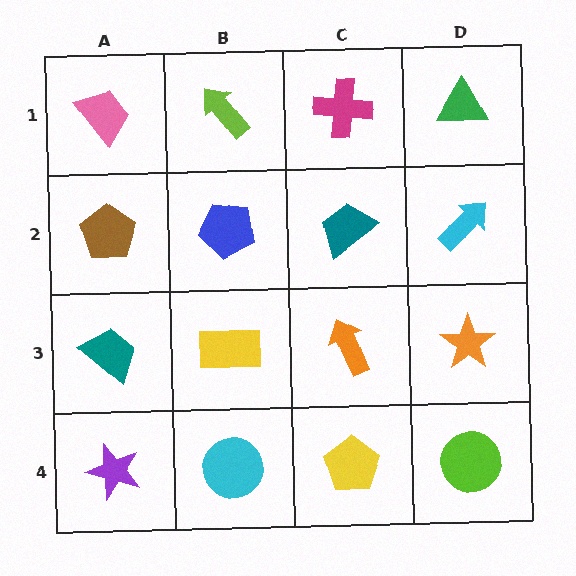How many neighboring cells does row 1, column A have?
2.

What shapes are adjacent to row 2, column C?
A magenta cross (row 1, column C), an orange arrow (row 3, column C), a blue pentagon (row 2, column B), a cyan arrow (row 2, column D).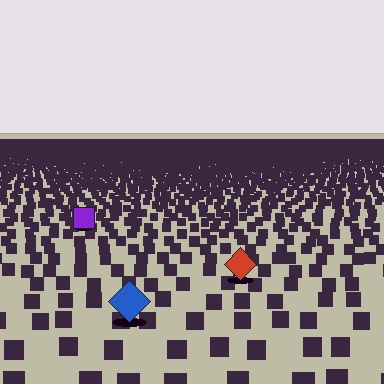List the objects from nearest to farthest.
From nearest to farthest: the blue diamond, the red diamond, the purple square.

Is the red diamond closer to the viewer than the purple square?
Yes. The red diamond is closer — you can tell from the texture gradient: the ground texture is coarser near it.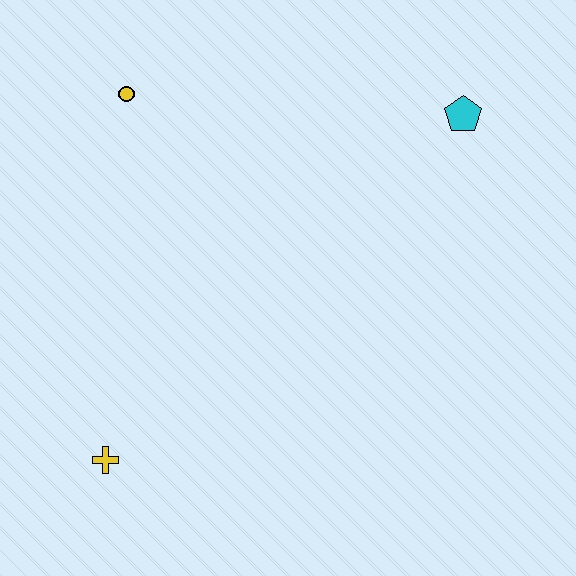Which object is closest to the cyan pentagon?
The yellow circle is closest to the cyan pentagon.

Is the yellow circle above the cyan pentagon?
Yes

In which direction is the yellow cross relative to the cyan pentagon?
The yellow cross is to the left of the cyan pentagon.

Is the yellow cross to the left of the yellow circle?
Yes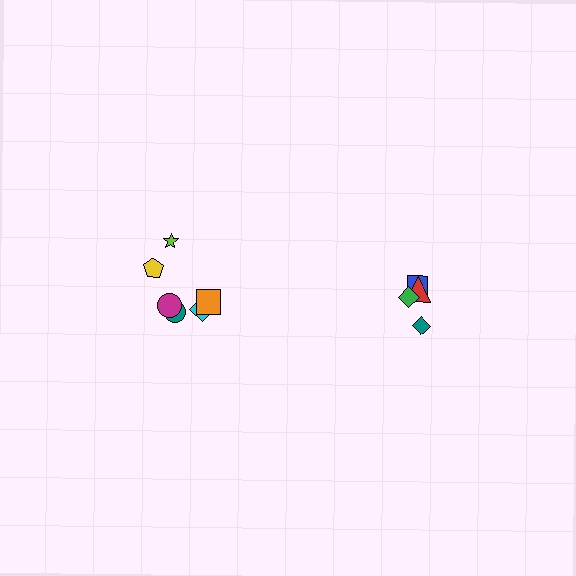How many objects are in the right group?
There are 4 objects.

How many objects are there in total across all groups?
There are 10 objects.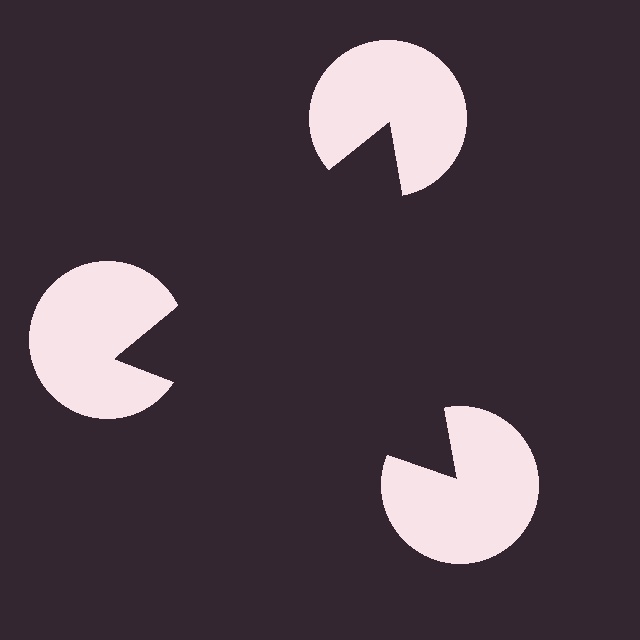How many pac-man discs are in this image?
There are 3 — one at each vertex of the illusory triangle.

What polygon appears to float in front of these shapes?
An illusory triangle — its edges are inferred from the aligned wedge cuts in the pac-man discs, not physically drawn.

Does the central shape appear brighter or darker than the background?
It typically appears slightly darker than the background, even though no actual brightness change is drawn.